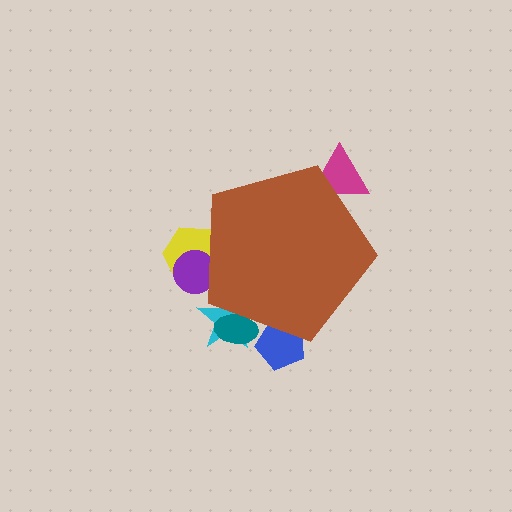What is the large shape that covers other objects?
A brown pentagon.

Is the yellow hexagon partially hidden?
Yes, the yellow hexagon is partially hidden behind the brown pentagon.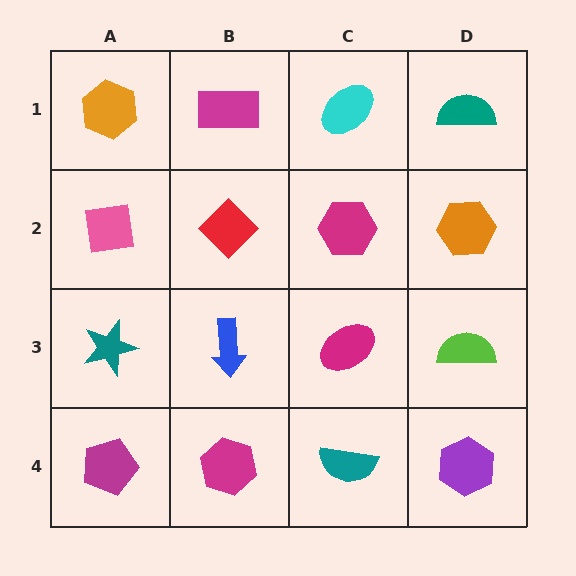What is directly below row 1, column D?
An orange hexagon.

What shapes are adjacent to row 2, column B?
A magenta rectangle (row 1, column B), a blue arrow (row 3, column B), a pink square (row 2, column A), a magenta hexagon (row 2, column C).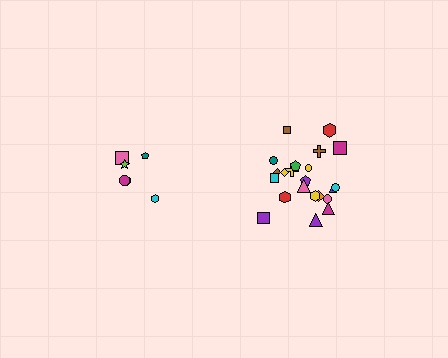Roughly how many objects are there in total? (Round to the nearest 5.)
Roughly 30 objects in total.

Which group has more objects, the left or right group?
The right group.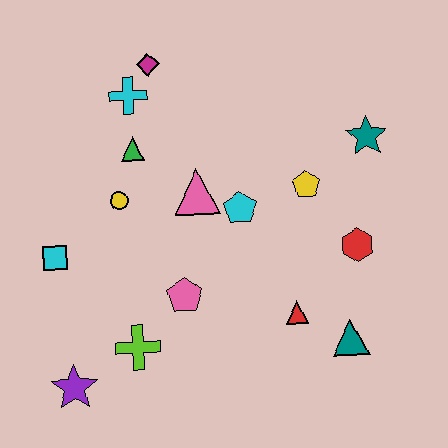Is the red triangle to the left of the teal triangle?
Yes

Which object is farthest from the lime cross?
The teal star is farthest from the lime cross.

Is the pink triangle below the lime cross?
No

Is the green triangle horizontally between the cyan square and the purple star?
No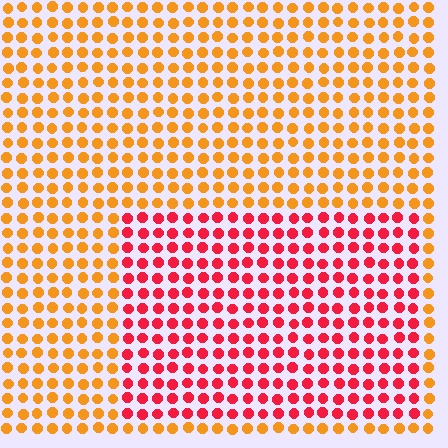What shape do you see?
I see a rectangle.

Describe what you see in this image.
The image is filled with small orange elements in a uniform arrangement. A rectangle-shaped region is visible where the elements are tinted to a slightly different hue, forming a subtle color boundary.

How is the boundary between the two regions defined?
The boundary is defined purely by a slight shift in hue (about 44 degrees). Spacing, size, and orientation are identical on both sides.